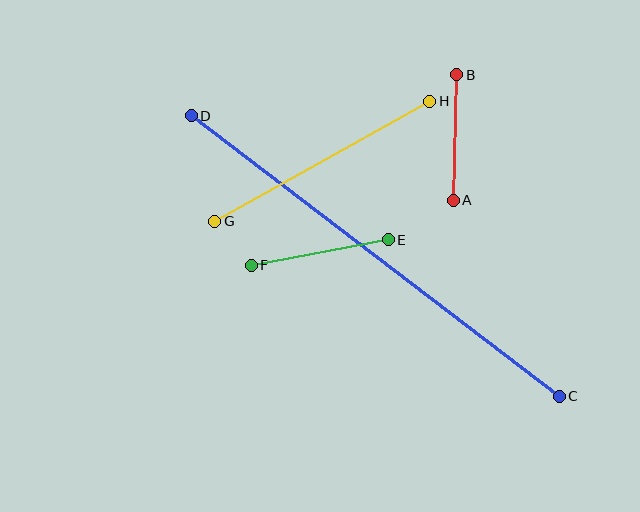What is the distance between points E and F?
The distance is approximately 139 pixels.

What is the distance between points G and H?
The distance is approximately 246 pixels.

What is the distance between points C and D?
The distance is approximately 463 pixels.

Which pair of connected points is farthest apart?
Points C and D are farthest apart.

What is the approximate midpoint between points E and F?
The midpoint is at approximately (320, 252) pixels.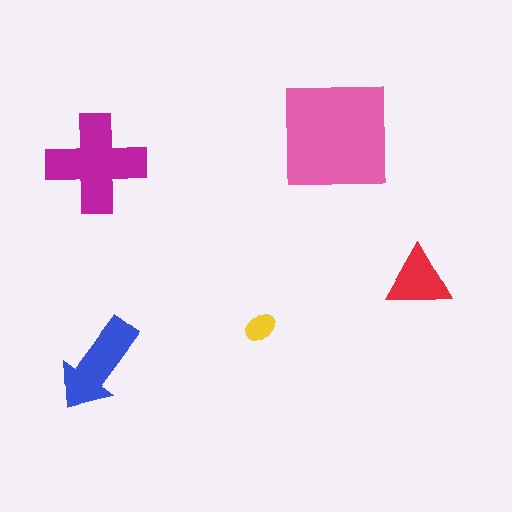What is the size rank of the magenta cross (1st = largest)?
2nd.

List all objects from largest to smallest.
The pink square, the magenta cross, the blue arrow, the red triangle, the yellow ellipse.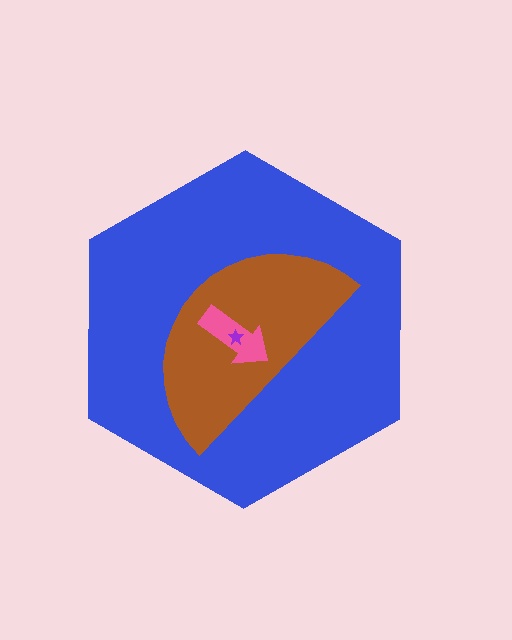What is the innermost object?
The purple star.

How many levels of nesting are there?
4.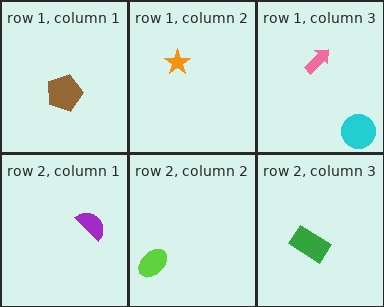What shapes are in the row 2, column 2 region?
The lime ellipse.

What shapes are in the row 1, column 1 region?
The brown pentagon.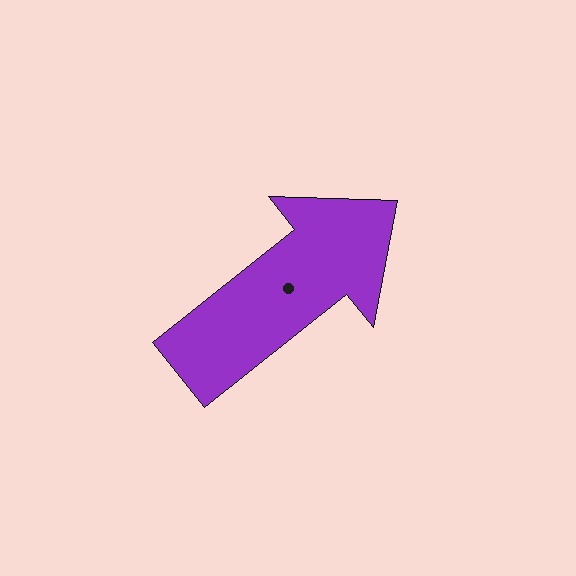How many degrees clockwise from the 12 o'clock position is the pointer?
Approximately 52 degrees.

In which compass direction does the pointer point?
Northeast.